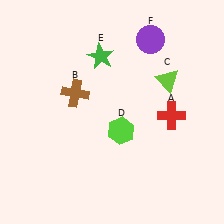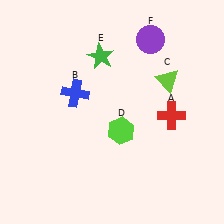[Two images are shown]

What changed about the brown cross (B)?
In Image 1, B is brown. In Image 2, it changed to blue.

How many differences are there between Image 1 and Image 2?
There is 1 difference between the two images.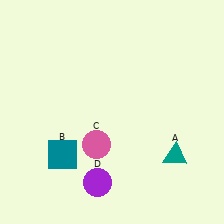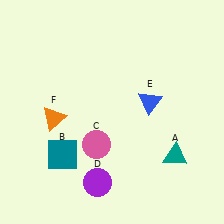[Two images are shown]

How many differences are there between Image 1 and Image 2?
There are 2 differences between the two images.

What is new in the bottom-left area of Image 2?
An orange triangle (F) was added in the bottom-left area of Image 2.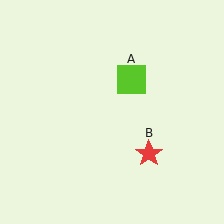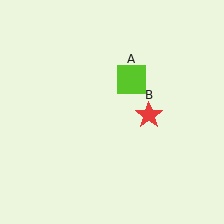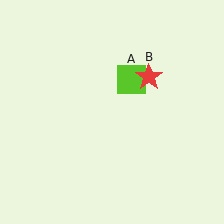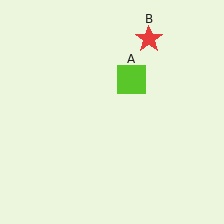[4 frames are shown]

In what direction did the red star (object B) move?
The red star (object B) moved up.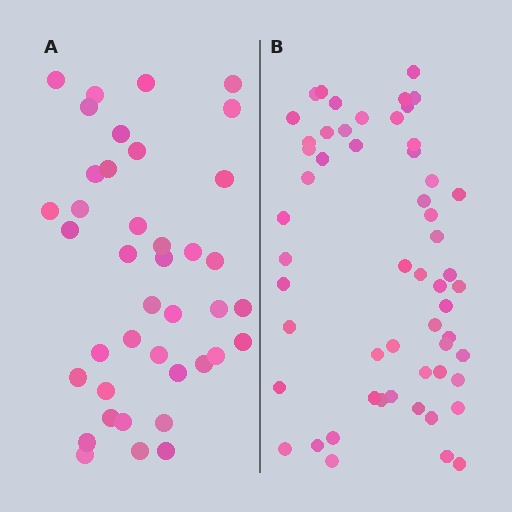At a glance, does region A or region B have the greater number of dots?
Region B (the right region) has more dots.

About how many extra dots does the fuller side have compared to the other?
Region B has approximately 15 more dots than region A.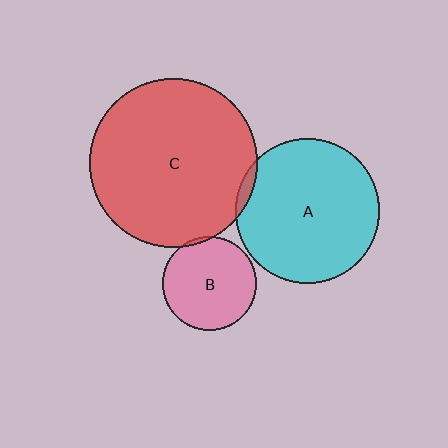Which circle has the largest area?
Circle C (red).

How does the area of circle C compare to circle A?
Approximately 1.4 times.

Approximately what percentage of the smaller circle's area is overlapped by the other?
Approximately 5%.